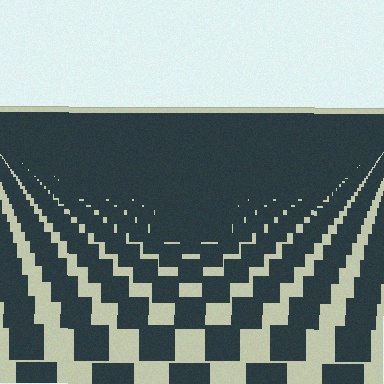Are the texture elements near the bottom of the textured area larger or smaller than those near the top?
Larger. Near the bottom, elements are closer to the viewer and appear at a bigger on-screen size.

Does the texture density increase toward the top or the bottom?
Density increases toward the top.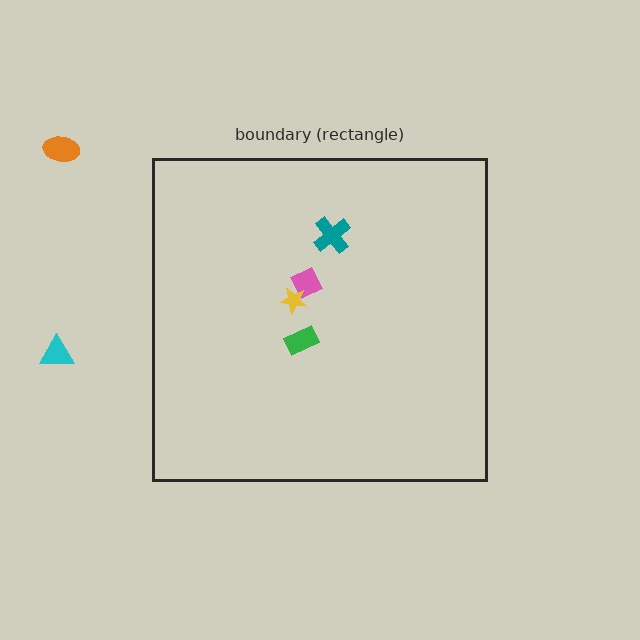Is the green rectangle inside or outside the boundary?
Inside.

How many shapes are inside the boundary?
4 inside, 2 outside.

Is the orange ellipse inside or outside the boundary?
Outside.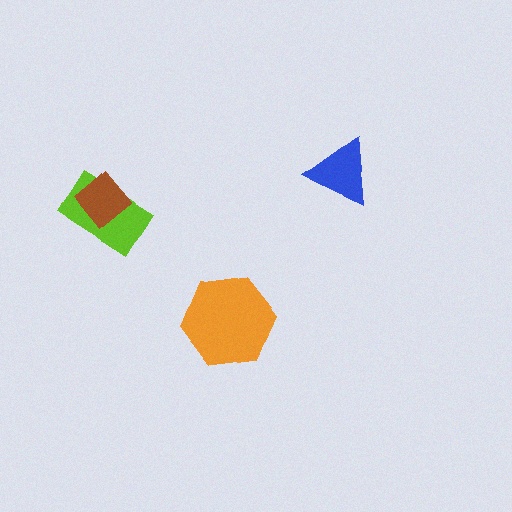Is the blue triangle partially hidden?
No, no other shape covers it.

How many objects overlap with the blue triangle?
0 objects overlap with the blue triangle.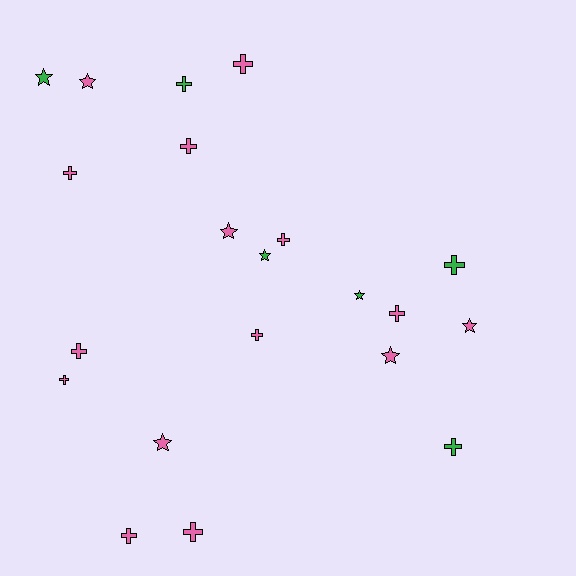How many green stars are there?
There are 3 green stars.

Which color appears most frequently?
Pink, with 15 objects.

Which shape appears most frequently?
Cross, with 13 objects.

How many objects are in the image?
There are 21 objects.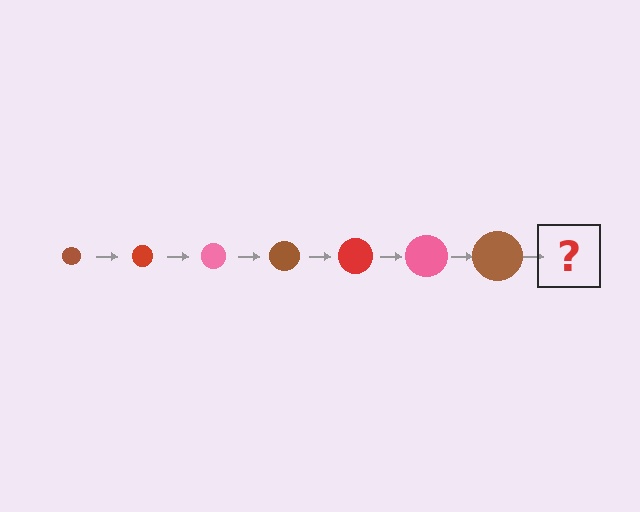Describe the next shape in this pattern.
It should be a red circle, larger than the previous one.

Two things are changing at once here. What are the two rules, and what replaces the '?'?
The two rules are that the circle grows larger each step and the color cycles through brown, red, and pink. The '?' should be a red circle, larger than the previous one.